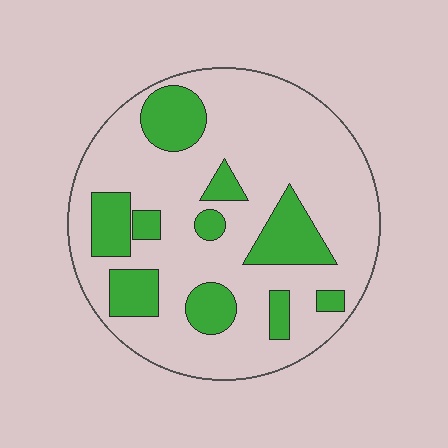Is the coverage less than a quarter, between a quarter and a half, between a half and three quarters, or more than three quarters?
Less than a quarter.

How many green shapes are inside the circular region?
10.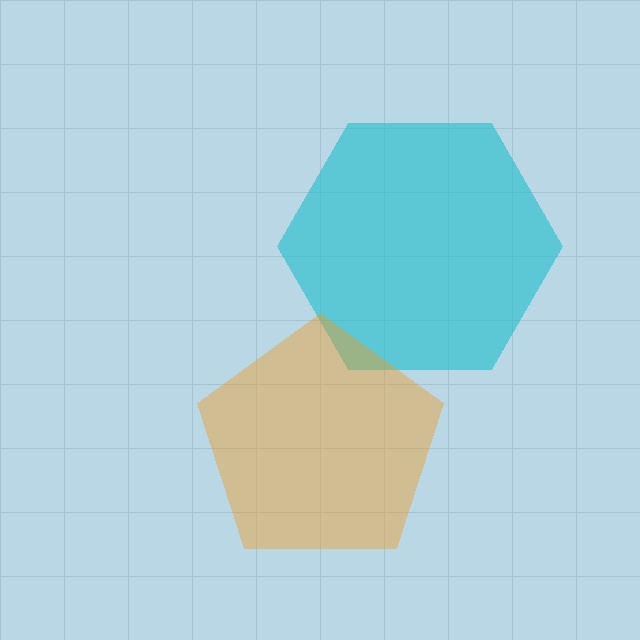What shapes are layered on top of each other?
The layered shapes are: a cyan hexagon, an orange pentagon.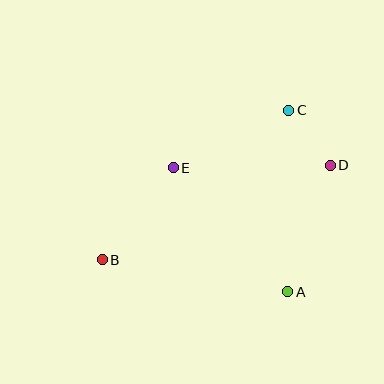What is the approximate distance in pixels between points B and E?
The distance between B and E is approximately 116 pixels.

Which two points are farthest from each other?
Points B and D are farthest from each other.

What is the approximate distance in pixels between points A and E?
The distance between A and E is approximately 168 pixels.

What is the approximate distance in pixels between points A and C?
The distance between A and C is approximately 181 pixels.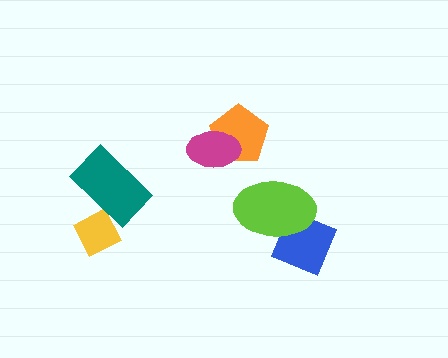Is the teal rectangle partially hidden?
No, no other shape covers it.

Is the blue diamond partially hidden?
Yes, it is partially covered by another shape.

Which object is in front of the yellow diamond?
The teal rectangle is in front of the yellow diamond.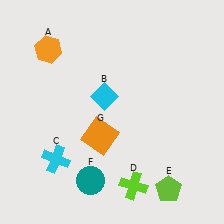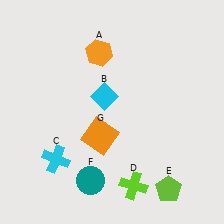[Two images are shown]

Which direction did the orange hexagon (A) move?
The orange hexagon (A) moved right.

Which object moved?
The orange hexagon (A) moved right.